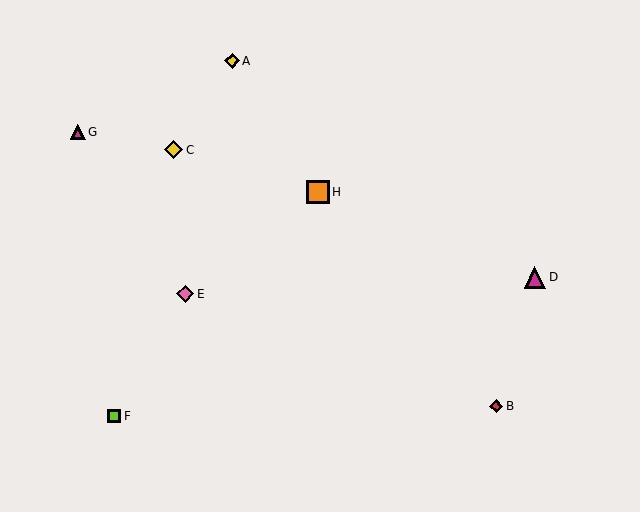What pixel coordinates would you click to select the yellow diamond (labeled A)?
Click at (232, 61) to select the yellow diamond A.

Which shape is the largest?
The orange square (labeled H) is the largest.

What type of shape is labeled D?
Shape D is a magenta triangle.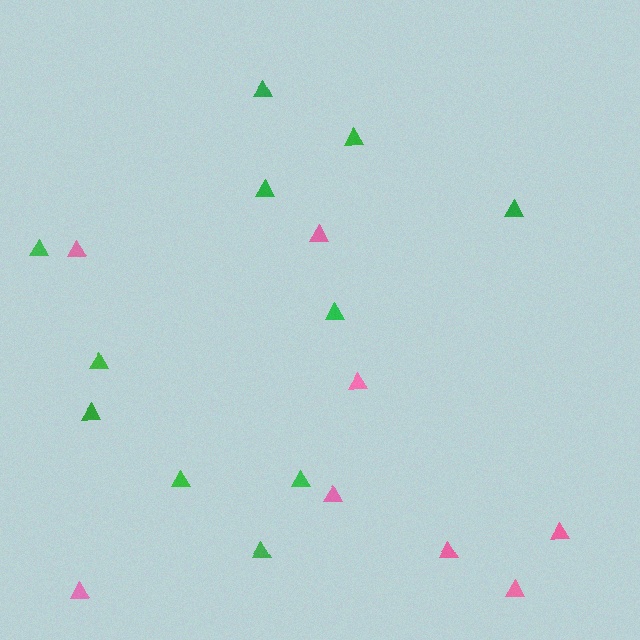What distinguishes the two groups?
There are 2 groups: one group of pink triangles (8) and one group of green triangles (11).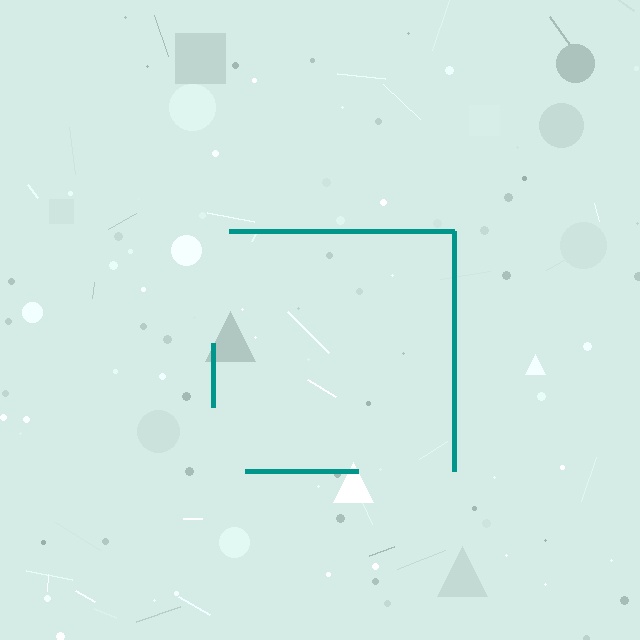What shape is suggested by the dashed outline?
The dashed outline suggests a square.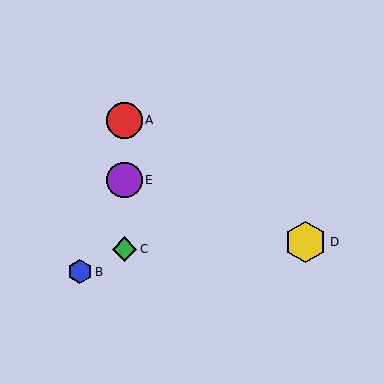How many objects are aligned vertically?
3 objects (A, C, E) are aligned vertically.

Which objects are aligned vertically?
Objects A, C, E are aligned vertically.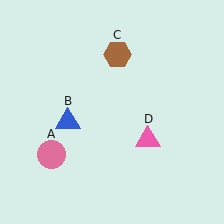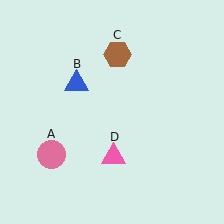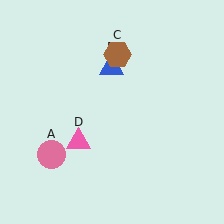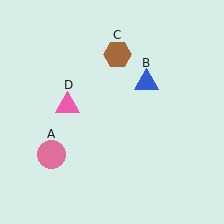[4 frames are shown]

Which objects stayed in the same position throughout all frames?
Pink circle (object A) and brown hexagon (object C) remained stationary.